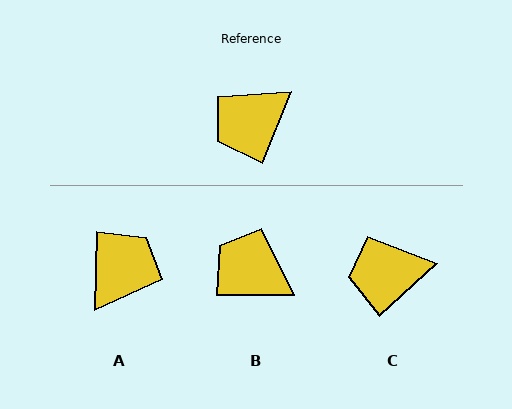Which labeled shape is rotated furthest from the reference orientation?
A, about 159 degrees away.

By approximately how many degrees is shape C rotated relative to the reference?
Approximately 25 degrees clockwise.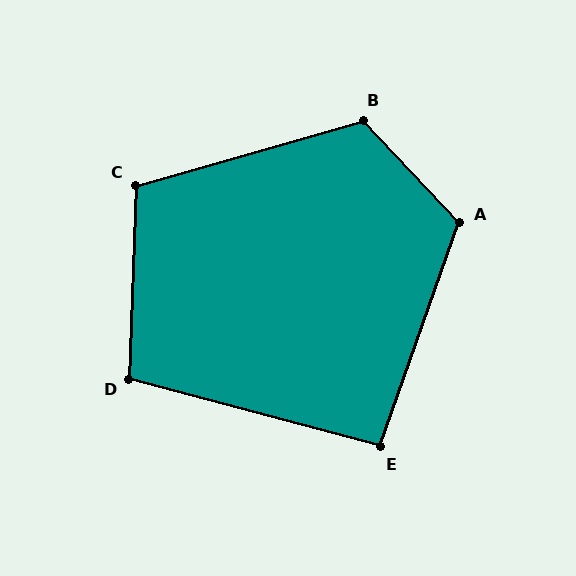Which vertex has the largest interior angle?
B, at approximately 117 degrees.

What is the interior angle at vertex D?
Approximately 103 degrees (obtuse).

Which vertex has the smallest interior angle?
E, at approximately 94 degrees.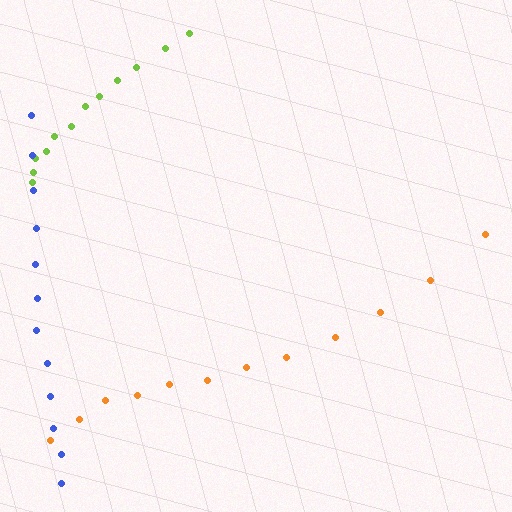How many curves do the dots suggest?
There are 3 distinct paths.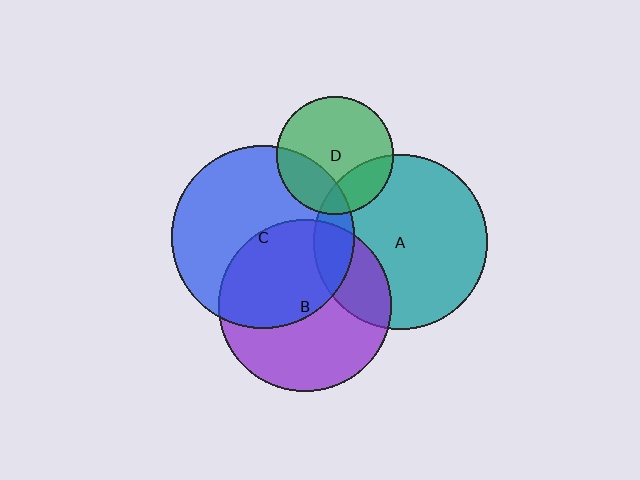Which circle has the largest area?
Circle C (blue).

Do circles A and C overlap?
Yes.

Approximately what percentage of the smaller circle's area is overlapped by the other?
Approximately 15%.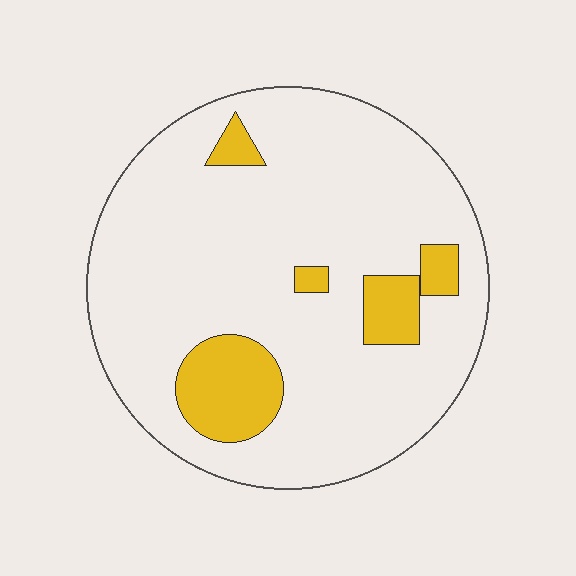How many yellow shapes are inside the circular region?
5.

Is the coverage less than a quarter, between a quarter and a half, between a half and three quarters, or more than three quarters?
Less than a quarter.